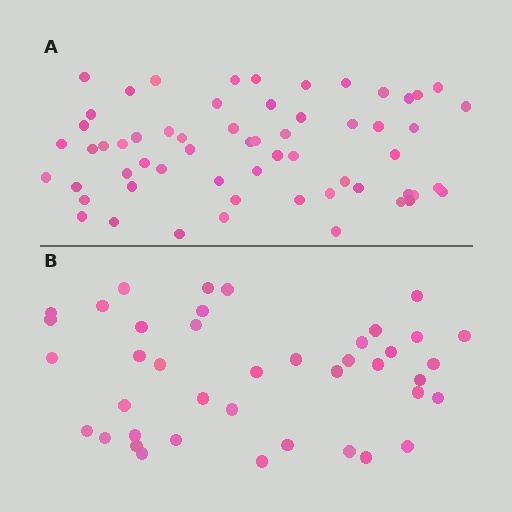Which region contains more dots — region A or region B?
Region A (the top region) has more dots.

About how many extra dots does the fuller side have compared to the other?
Region A has approximately 20 more dots than region B.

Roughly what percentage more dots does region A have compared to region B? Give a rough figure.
About 45% more.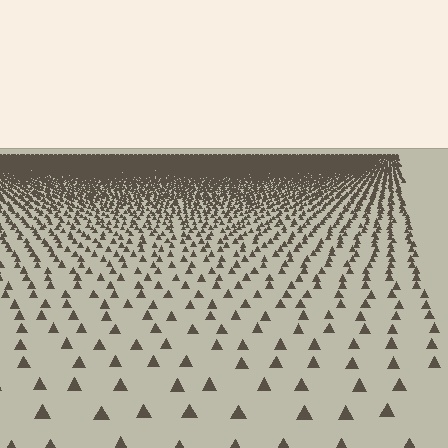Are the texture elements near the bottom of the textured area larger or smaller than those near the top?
Larger. Near the bottom, elements are closer to the viewer and appear at a bigger on-screen size.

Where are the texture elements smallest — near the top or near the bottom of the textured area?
Near the top.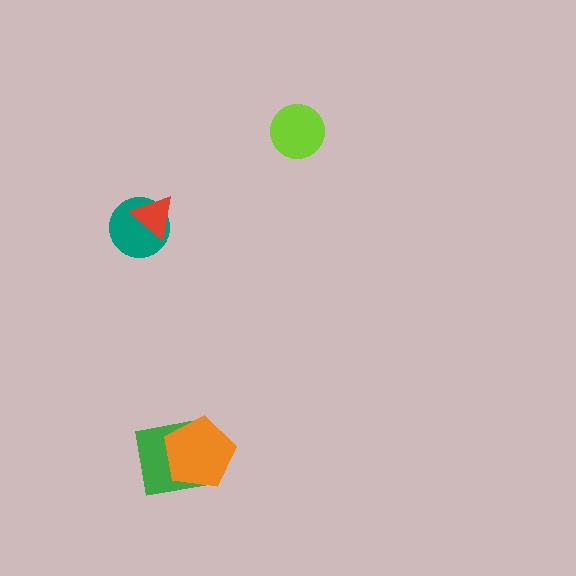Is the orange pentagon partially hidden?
No, no other shape covers it.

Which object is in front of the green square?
The orange pentagon is in front of the green square.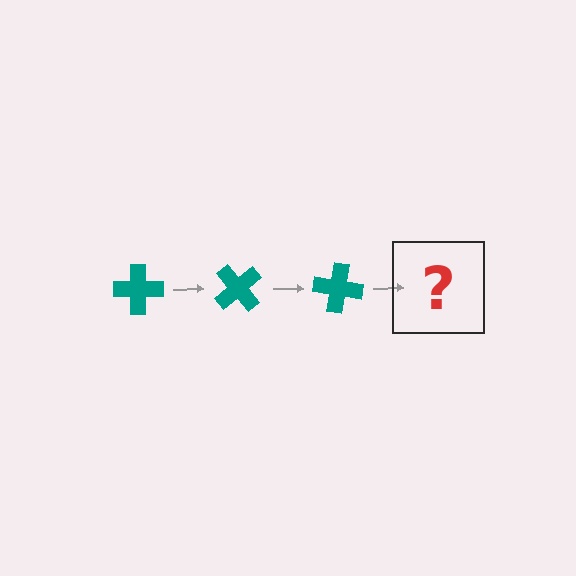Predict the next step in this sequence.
The next step is a teal cross rotated 150 degrees.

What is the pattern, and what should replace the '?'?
The pattern is that the cross rotates 50 degrees each step. The '?' should be a teal cross rotated 150 degrees.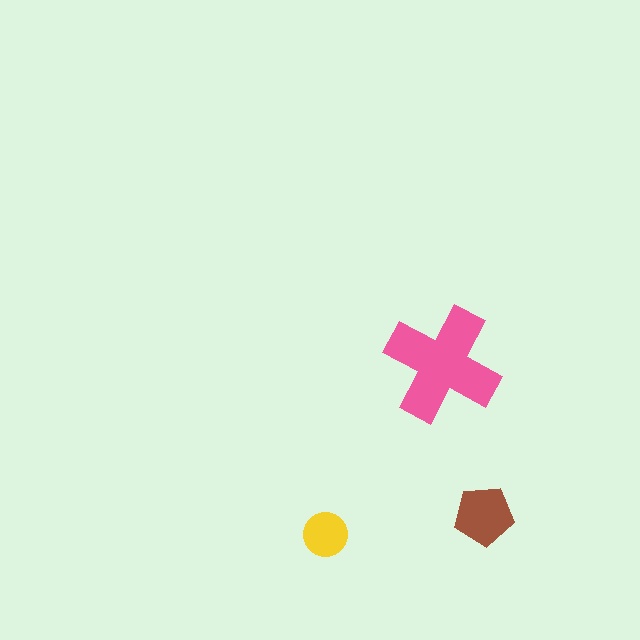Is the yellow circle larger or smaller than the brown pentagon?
Smaller.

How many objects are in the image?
There are 3 objects in the image.